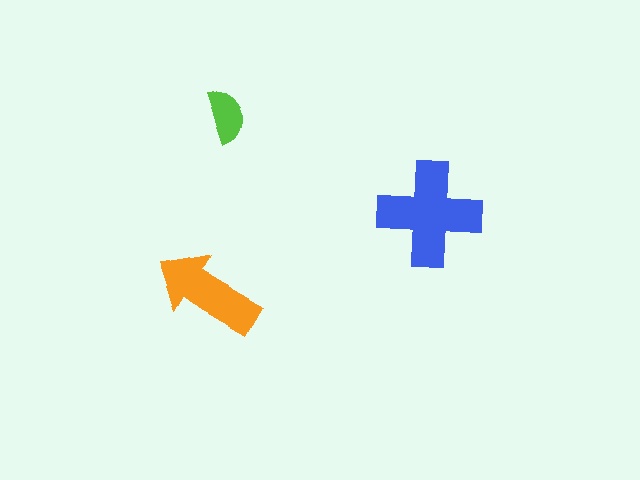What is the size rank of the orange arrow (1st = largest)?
2nd.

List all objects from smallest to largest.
The lime semicircle, the orange arrow, the blue cross.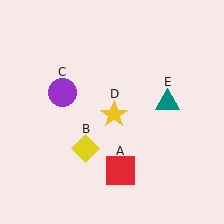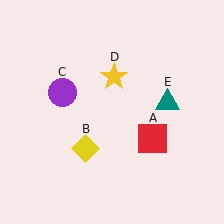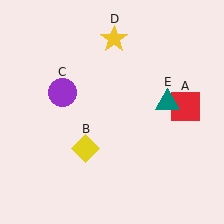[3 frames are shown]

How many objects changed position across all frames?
2 objects changed position: red square (object A), yellow star (object D).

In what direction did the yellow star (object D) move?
The yellow star (object D) moved up.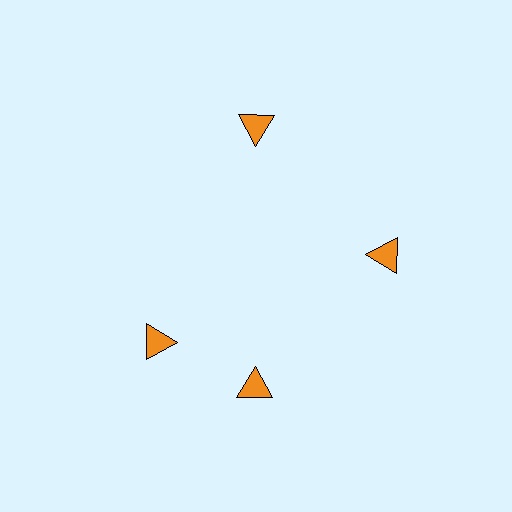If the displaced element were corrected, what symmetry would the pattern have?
It would have 4-fold rotational symmetry — the pattern would map onto itself every 90 degrees.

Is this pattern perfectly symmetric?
No. The 4 orange triangles are arranged in a ring, but one element near the 9 o'clock position is rotated out of alignment along the ring, breaking the 4-fold rotational symmetry.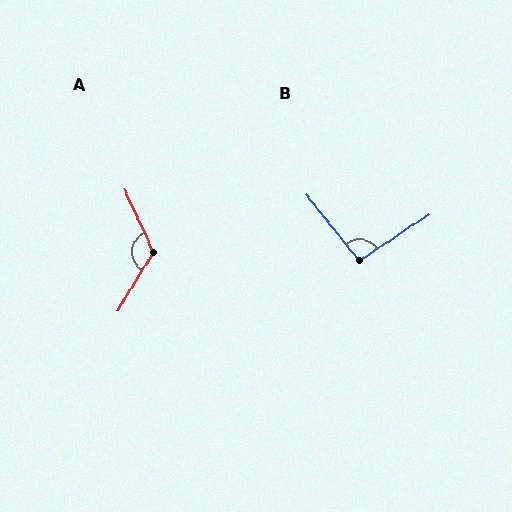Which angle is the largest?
A, at approximately 124 degrees.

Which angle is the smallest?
B, at approximately 95 degrees.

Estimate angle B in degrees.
Approximately 95 degrees.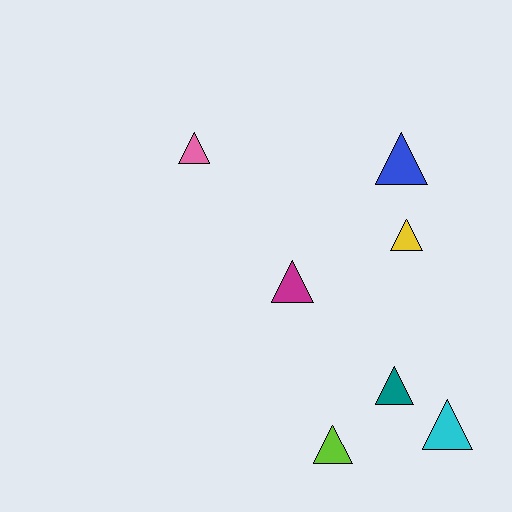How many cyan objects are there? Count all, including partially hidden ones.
There is 1 cyan object.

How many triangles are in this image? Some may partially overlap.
There are 7 triangles.